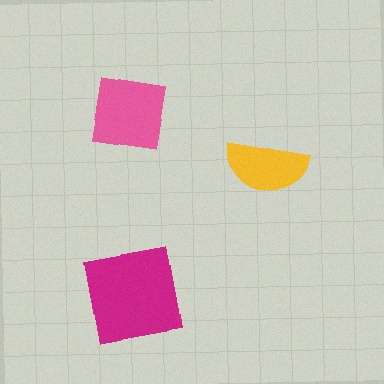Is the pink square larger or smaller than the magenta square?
Smaller.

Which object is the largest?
The magenta square.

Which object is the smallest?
The yellow semicircle.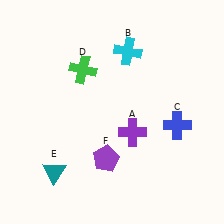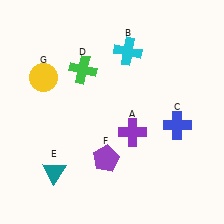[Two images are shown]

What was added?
A yellow circle (G) was added in Image 2.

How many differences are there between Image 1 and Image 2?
There is 1 difference between the two images.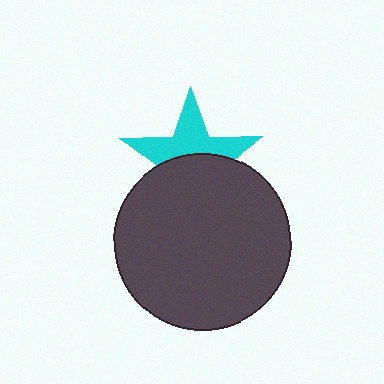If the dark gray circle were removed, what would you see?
You would see the complete cyan star.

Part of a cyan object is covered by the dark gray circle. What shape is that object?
It is a star.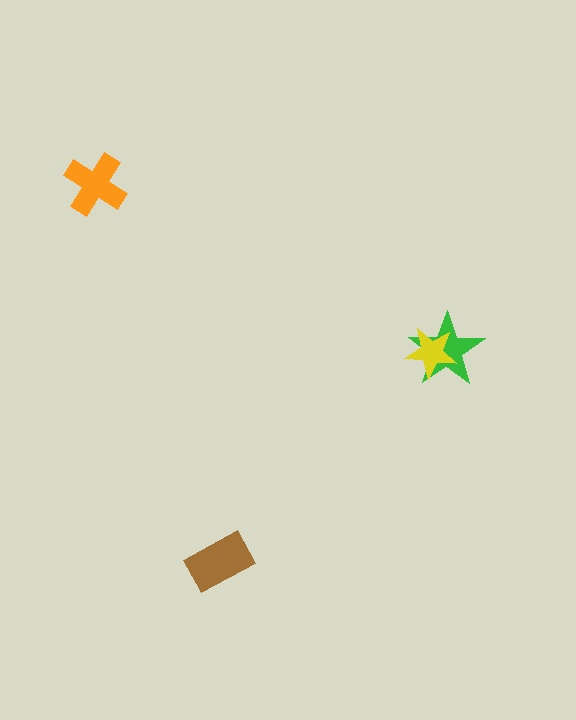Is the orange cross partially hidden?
No, no other shape covers it.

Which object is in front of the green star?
The yellow star is in front of the green star.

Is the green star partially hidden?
Yes, it is partially covered by another shape.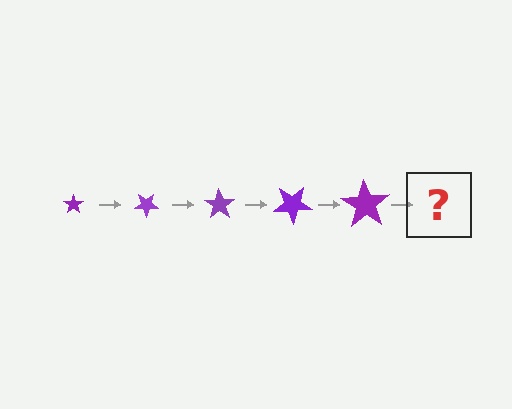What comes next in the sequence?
The next element should be a star, larger than the previous one and rotated 175 degrees from the start.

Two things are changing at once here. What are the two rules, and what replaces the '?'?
The two rules are that the star grows larger each step and it rotates 35 degrees each step. The '?' should be a star, larger than the previous one and rotated 175 degrees from the start.